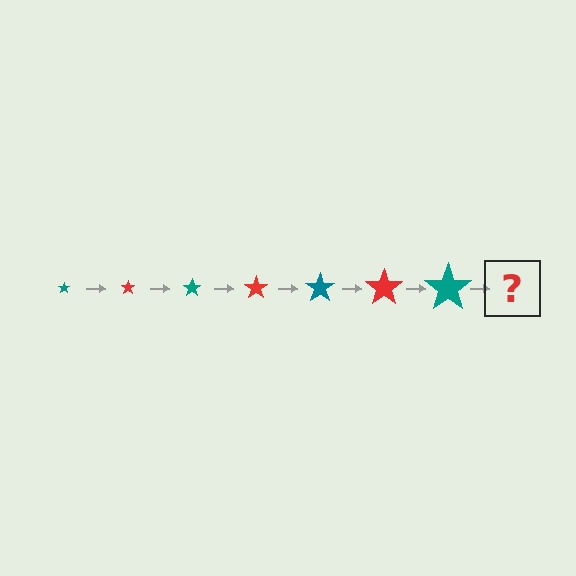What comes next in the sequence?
The next element should be a red star, larger than the previous one.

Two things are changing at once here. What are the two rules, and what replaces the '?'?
The two rules are that the star grows larger each step and the color cycles through teal and red. The '?' should be a red star, larger than the previous one.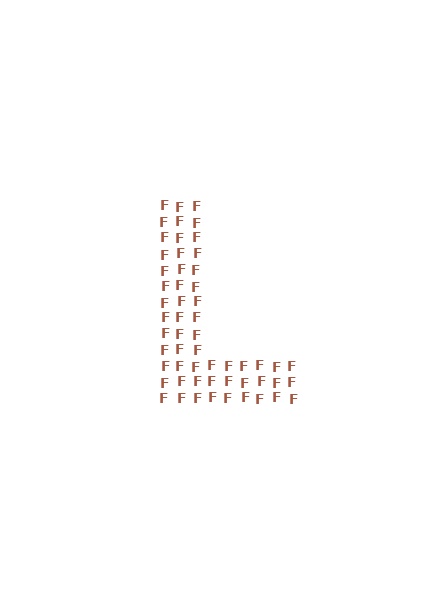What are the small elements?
The small elements are letter F's.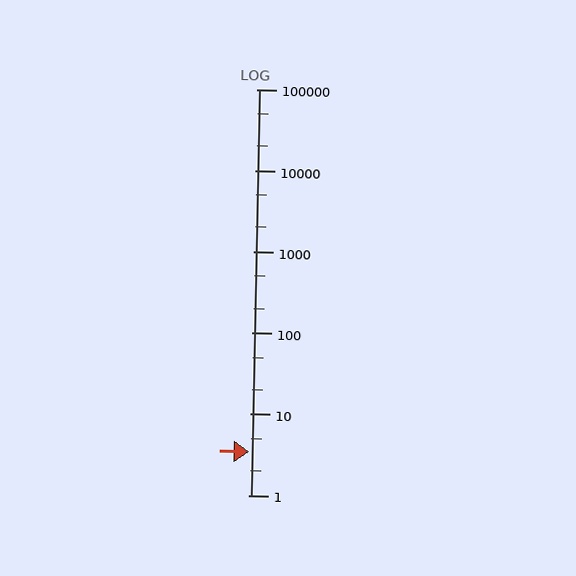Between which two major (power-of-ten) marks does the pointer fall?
The pointer is between 1 and 10.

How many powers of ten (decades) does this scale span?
The scale spans 5 decades, from 1 to 100000.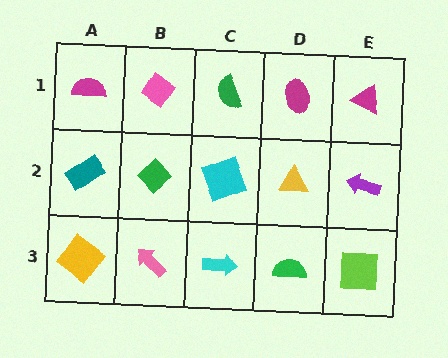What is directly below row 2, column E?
A lime square.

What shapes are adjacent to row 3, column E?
A purple arrow (row 2, column E), a green semicircle (row 3, column D).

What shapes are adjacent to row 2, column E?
A magenta triangle (row 1, column E), a lime square (row 3, column E), a yellow triangle (row 2, column D).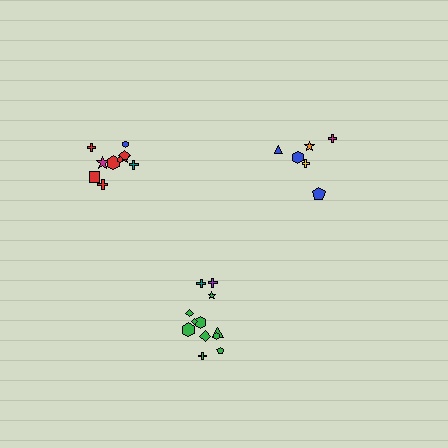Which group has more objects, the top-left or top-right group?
The top-left group.